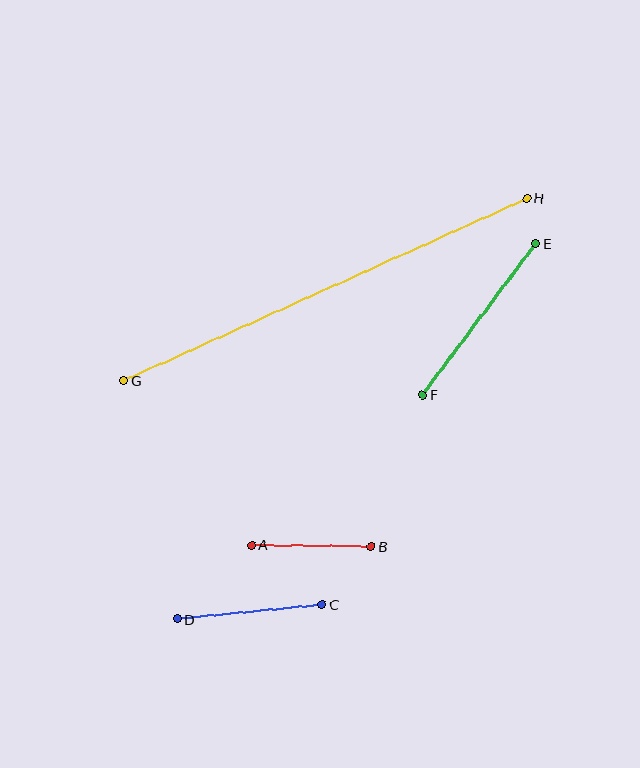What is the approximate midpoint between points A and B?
The midpoint is at approximately (311, 546) pixels.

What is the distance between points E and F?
The distance is approximately 189 pixels.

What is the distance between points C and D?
The distance is approximately 146 pixels.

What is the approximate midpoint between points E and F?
The midpoint is at approximately (479, 319) pixels.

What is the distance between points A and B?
The distance is approximately 120 pixels.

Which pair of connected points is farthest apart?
Points G and H are farthest apart.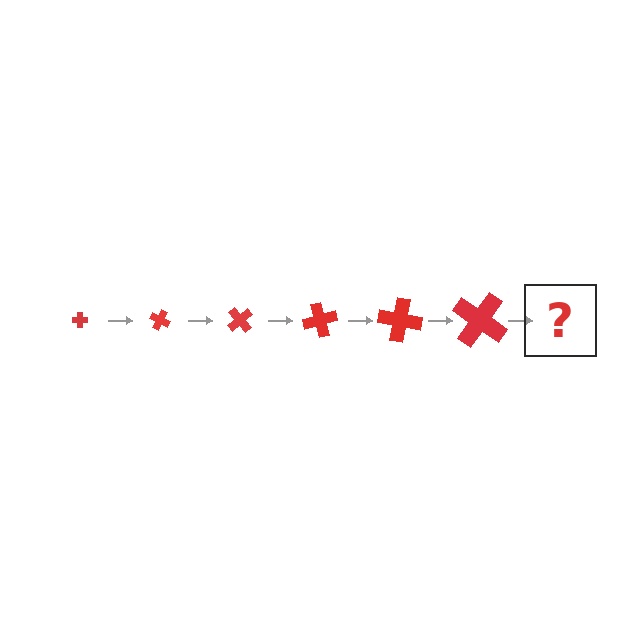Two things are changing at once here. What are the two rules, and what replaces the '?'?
The two rules are that the cross grows larger each step and it rotates 25 degrees each step. The '?' should be a cross, larger than the previous one and rotated 150 degrees from the start.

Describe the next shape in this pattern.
It should be a cross, larger than the previous one and rotated 150 degrees from the start.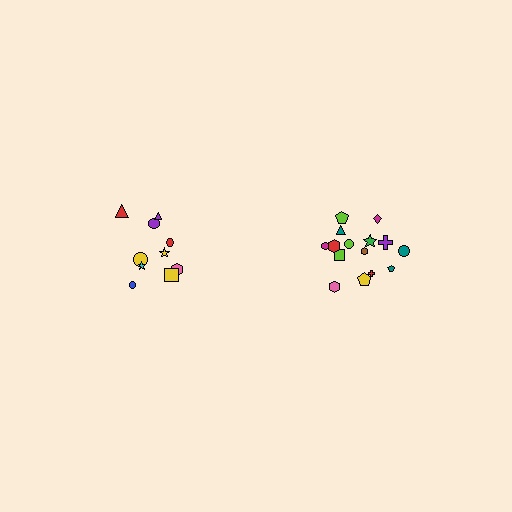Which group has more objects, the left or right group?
The right group.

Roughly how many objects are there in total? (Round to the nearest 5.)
Roughly 25 objects in total.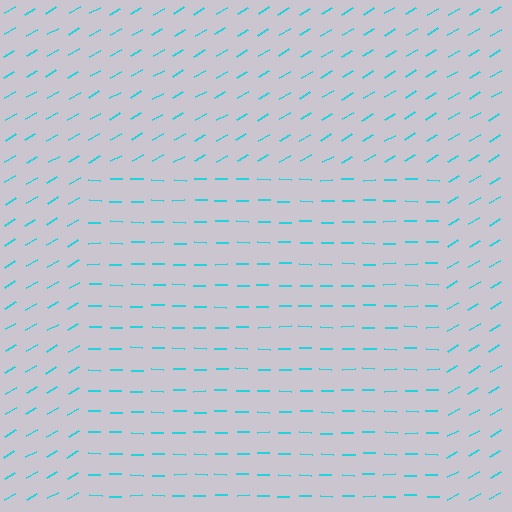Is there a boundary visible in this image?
Yes, there is a texture boundary formed by a change in line orientation.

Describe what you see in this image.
The image is filled with small cyan line segments. A rectangle region in the image has lines oriented differently from the surrounding lines, creating a visible texture boundary.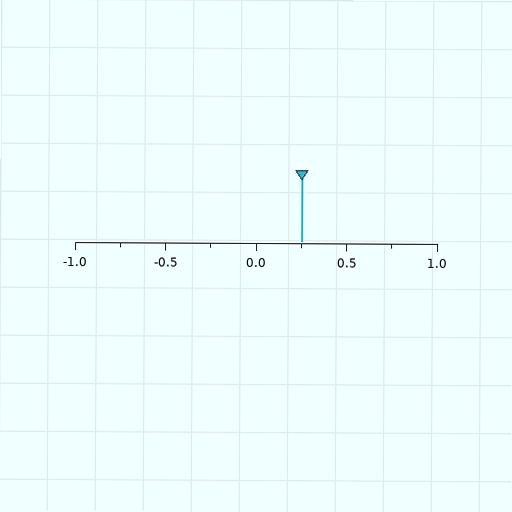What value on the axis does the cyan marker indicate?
The marker indicates approximately 0.25.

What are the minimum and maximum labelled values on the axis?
The axis runs from -1.0 to 1.0.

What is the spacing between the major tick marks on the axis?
The major ticks are spaced 0.5 apart.